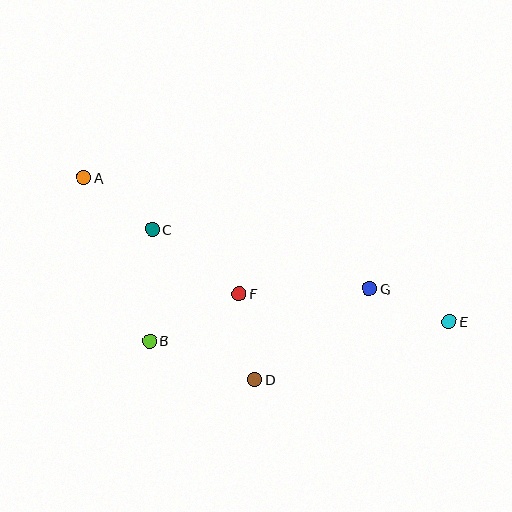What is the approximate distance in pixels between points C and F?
The distance between C and F is approximately 108 pixels.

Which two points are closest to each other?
Points A and C are closest to each other.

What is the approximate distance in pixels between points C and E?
The distance between C and E is approximately 311 pixels.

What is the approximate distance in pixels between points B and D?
The distance between B and D is approximately 112 pixels.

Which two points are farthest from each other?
Points A and E are farthest from each other.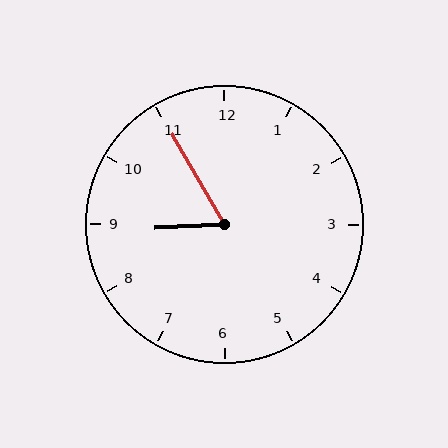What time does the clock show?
8:55.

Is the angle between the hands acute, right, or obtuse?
It is acute.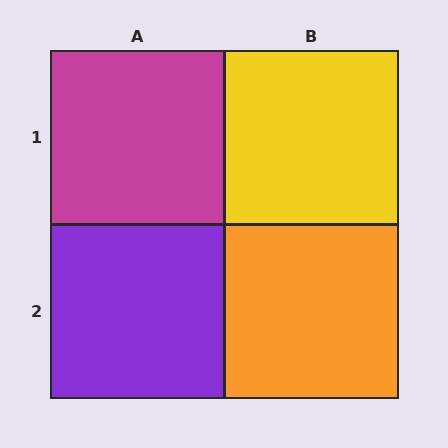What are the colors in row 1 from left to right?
Magenta, yellow.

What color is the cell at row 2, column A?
Purple.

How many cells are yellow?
1 cell is yellow.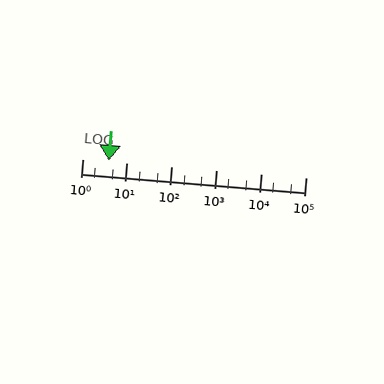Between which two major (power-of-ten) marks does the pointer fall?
The pointer is between 1 and 10.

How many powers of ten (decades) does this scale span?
The scale spans 5 decades, from 1 to 100000.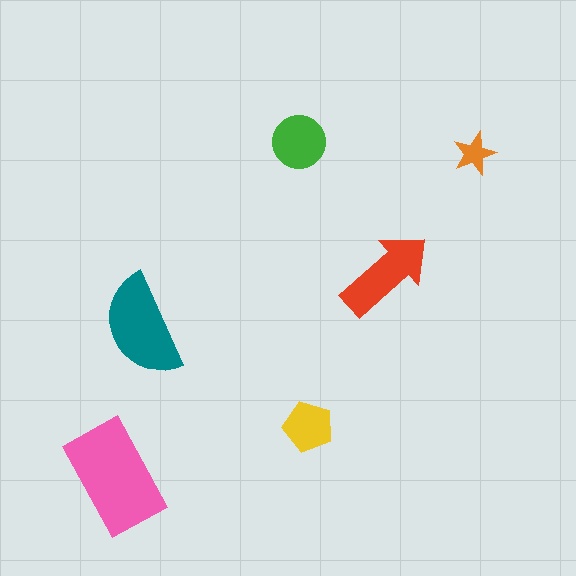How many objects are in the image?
There are 6 objects in the image.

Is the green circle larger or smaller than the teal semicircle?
Smaller.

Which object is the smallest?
The orange star.